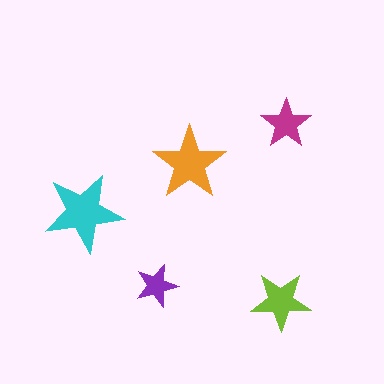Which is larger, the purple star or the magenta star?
The magenta one.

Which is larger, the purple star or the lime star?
The lime one.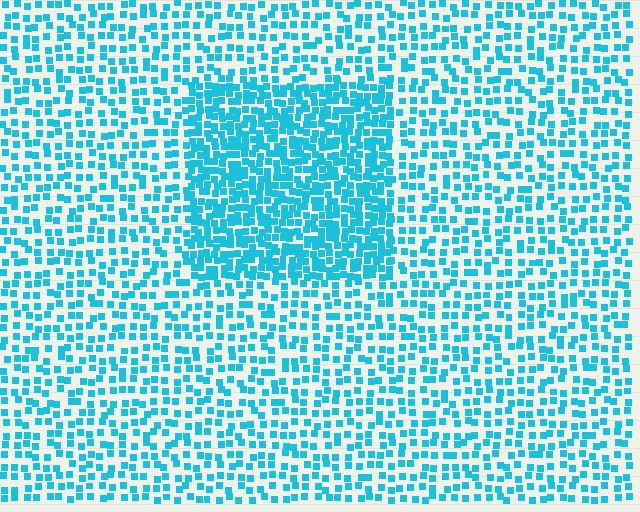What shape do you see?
I see a rectangle.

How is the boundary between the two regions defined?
The boundary is defined by a change in element density (approximately 2.0x ratio). All elements are the same color, size, and shape.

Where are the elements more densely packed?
The elements are more densely packed inside the rectangle boundary.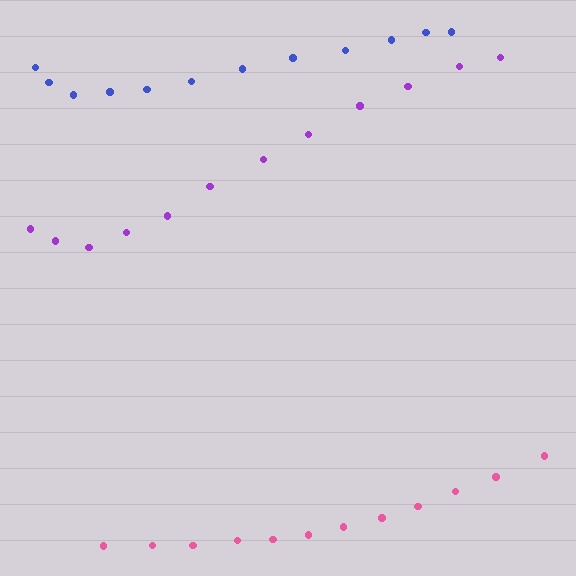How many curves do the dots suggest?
There are 3 distinct paths.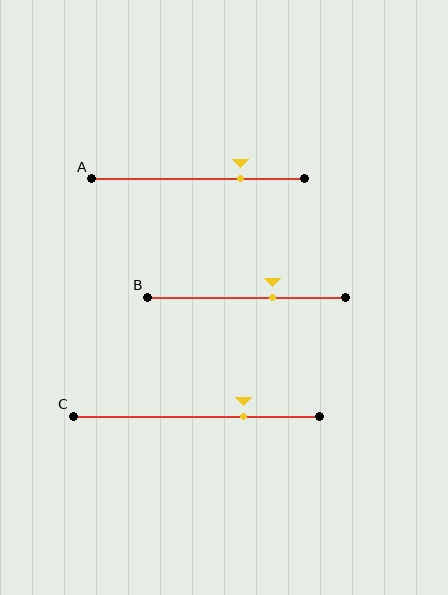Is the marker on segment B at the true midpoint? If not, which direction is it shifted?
No, the marker on segment B is shifted to the right by about 13% of the segment length.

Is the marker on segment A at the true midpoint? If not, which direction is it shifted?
No, the marker on segment A is shifted to the right by about 20% of the segment length.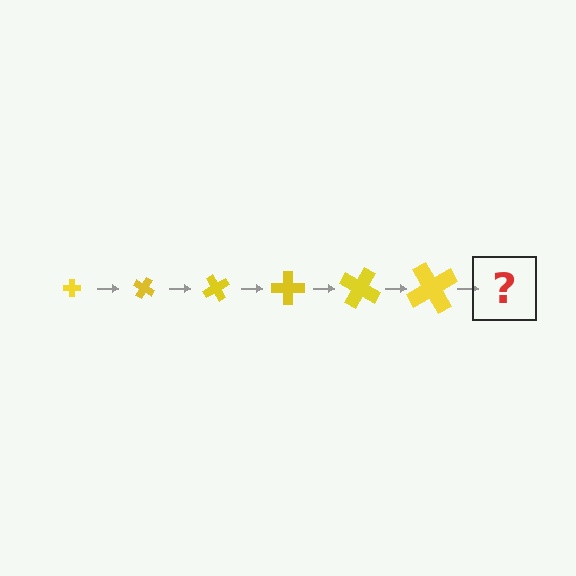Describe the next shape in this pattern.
It should be a cross, larger than the previous one and rotated 180 degrees from the start.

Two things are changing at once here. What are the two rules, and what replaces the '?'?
The two rules are that the cross grows larger each step and it rotates 30 degrees each step. The '?' should be a cross, larger than the previous one and rotated 180 degrees from the start.